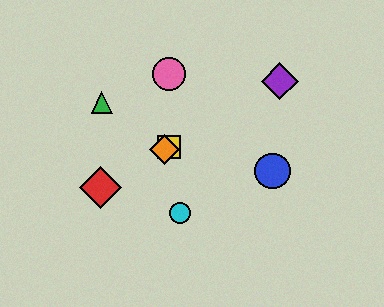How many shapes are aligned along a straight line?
4 shapes (the red diamond, the yellow square, the purple diamond, the orange diamond) are aligned along a straight line.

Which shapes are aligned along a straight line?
The red diamond, the yellow square, the purple diamond, the orange diamond are aligned along a straight line.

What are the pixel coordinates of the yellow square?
The yellow square is at (169, 147).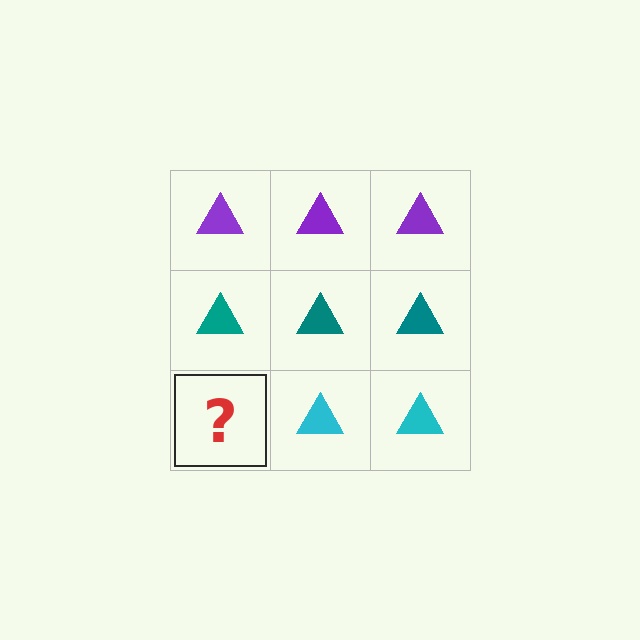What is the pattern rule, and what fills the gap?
The rule is that each row has a consistent color. The gap should be filled with a cyan triangle.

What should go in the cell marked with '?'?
The missing cell should contain a cyan triangle.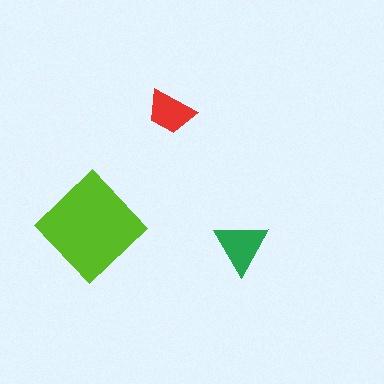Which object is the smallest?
The red trapezoid.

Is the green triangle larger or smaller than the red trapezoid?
Larger.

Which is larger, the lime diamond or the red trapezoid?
The lime diamond.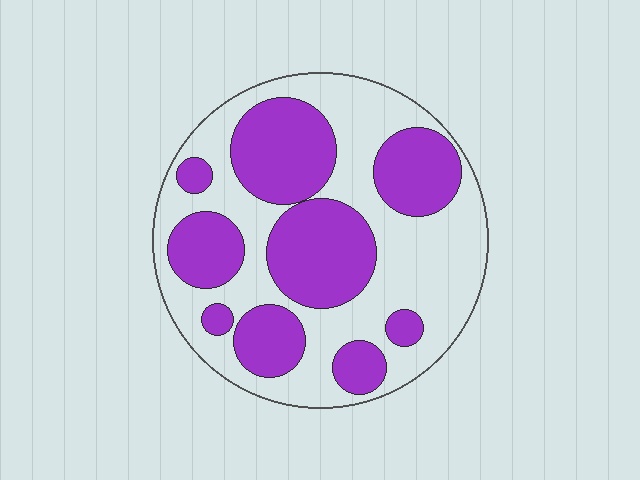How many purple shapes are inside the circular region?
9.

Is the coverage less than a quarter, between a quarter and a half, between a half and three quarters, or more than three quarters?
Between a quarter and a half.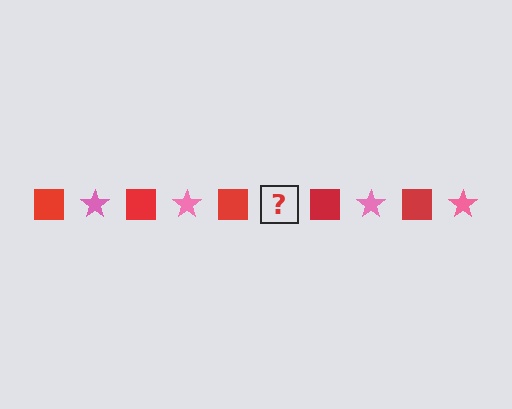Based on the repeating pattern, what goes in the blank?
The blank should be a pink star.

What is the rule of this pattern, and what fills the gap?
The rule is that the pattern alternates between red square and pink star. The gap should be filled with a pink star.